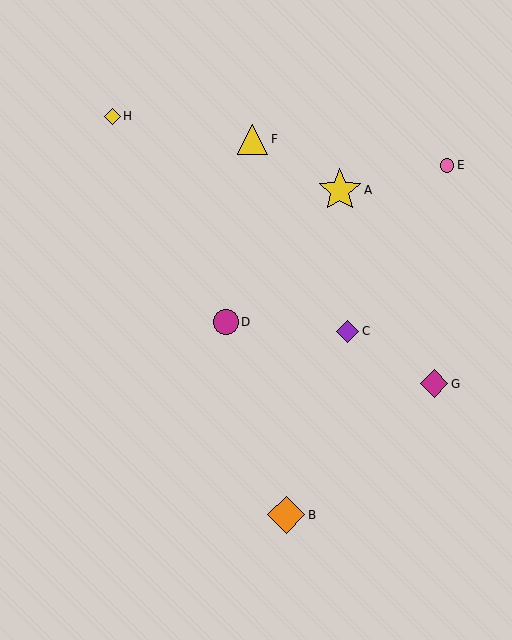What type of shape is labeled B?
Shape B is an orange diamond.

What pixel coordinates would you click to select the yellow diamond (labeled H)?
Click at (112, 116) to select the yellow diamond H.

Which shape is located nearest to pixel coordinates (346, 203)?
The yellow star (labeled A) at (340, 190) is nearest to that location.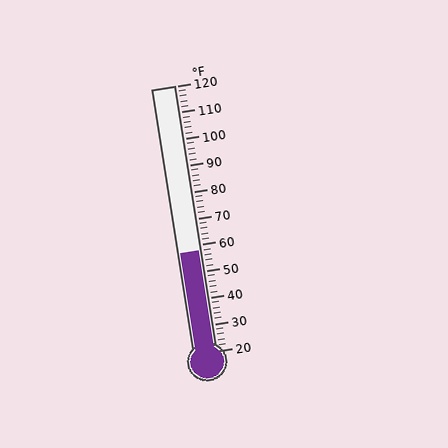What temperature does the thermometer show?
The thermometer shows approximately 58°F.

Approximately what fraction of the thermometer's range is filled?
The thermometer is filled to approximately 40% of its range.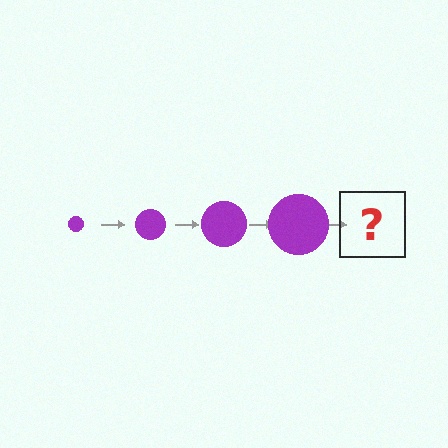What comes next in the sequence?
The next element should be a purple circle, larger than the previous one.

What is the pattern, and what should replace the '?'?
The pattern is that the circle gets progressively larger each step. The '?' should be a purple circle, larger than the previous one.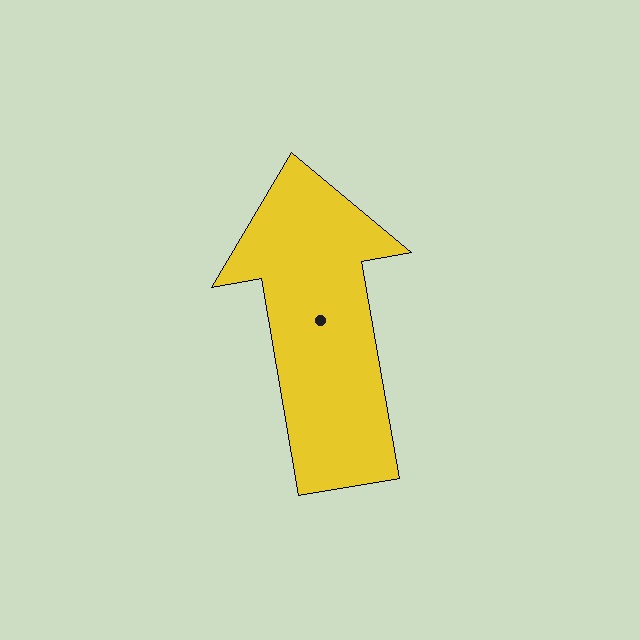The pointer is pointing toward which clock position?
Roughly 12 o'clock.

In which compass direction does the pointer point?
North.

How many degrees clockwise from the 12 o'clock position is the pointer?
Approximately 350 degrees.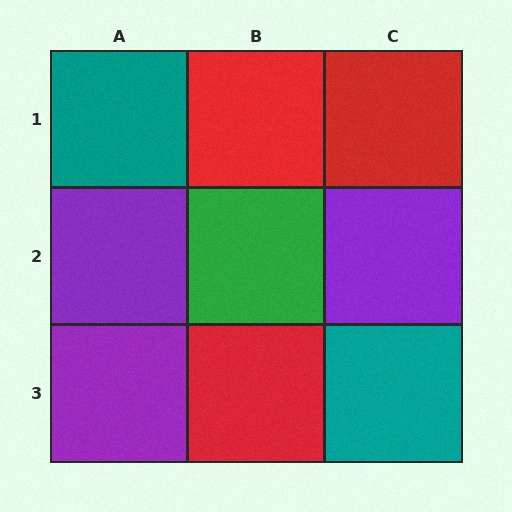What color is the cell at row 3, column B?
Red.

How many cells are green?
1 cell is green.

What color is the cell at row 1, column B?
Red.